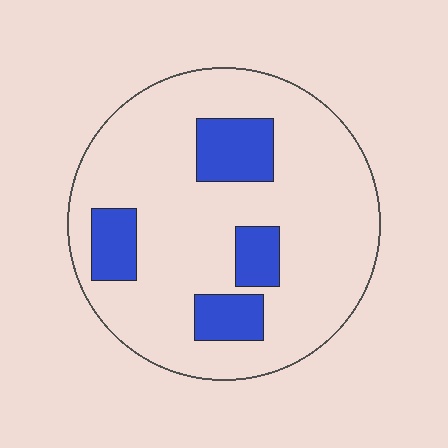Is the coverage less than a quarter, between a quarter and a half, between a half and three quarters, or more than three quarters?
Less than a quarter.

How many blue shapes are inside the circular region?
4.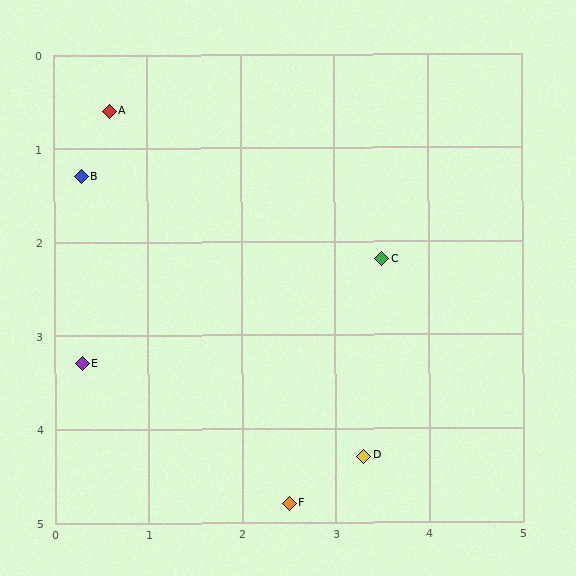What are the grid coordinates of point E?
Point E is at approximately (0.3, 3.3).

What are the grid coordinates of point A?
Point A is at approximately (0.6, 0.6).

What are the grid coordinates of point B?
Point B is at approximately (0.3, 1.3).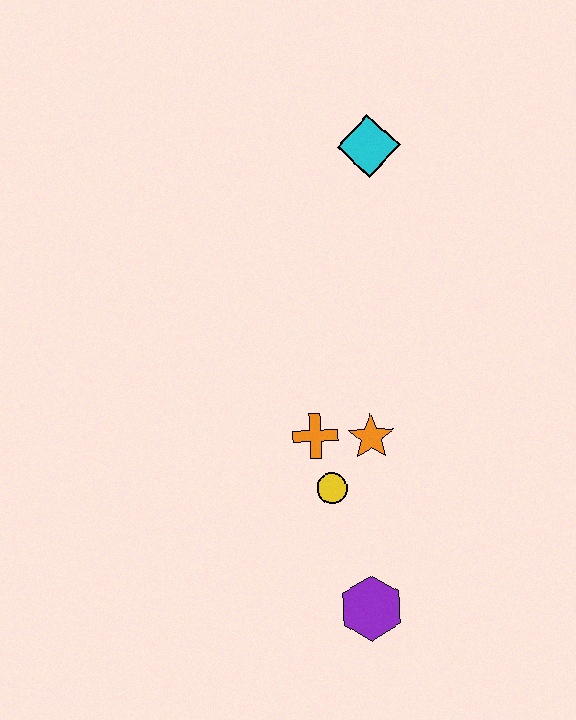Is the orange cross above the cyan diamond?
No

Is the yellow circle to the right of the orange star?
No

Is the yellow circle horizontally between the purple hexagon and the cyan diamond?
No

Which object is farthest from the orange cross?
The cyan diamond is farthest from the orange cross.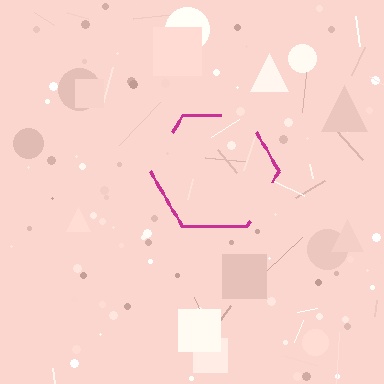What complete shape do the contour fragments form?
The contour fragments form a hexagon.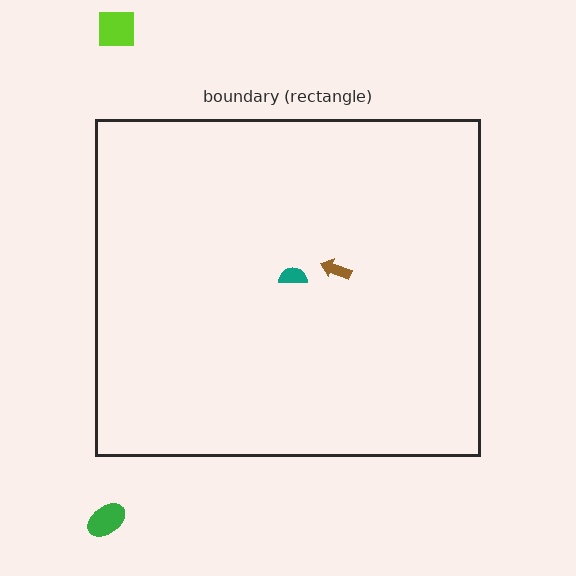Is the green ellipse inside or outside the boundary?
Outside.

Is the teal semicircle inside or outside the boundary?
Inside.